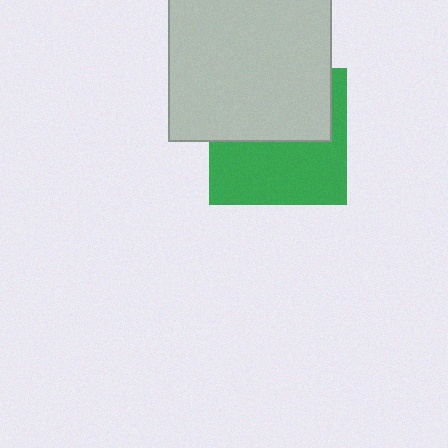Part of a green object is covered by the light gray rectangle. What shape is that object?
It is a square.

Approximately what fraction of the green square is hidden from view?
Roughly 47% of the green square is hidden behind the light gray rectangle.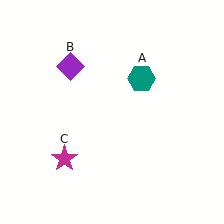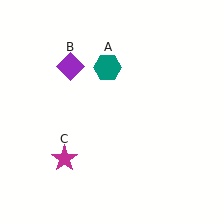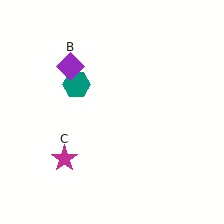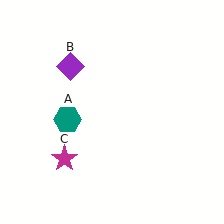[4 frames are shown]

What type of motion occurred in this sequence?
The teal hexagon (object A) rotated counterclockwise around the center of the scene.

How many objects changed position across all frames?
1 object changed position: teal hexagon (object A).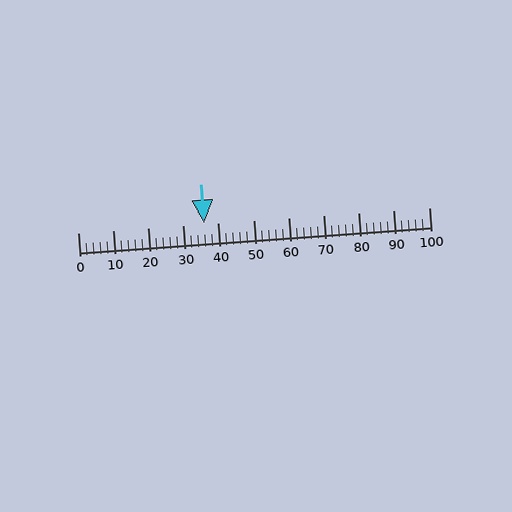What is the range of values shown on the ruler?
The ruler shows values from 0 to 100.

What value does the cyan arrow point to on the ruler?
The cyan arrow points to approximately 36.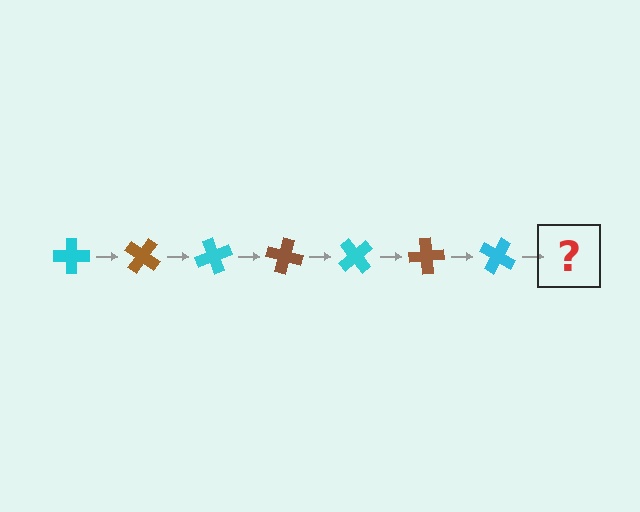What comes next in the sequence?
The next element should be a brown cross, rotated 245 degrees from the start.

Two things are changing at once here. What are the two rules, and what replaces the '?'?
The two rules are that it rotates 35 degrees each step and the color cycles through cyan and brown. The '?' should be a brown cross, rotated 245 degrees from the start.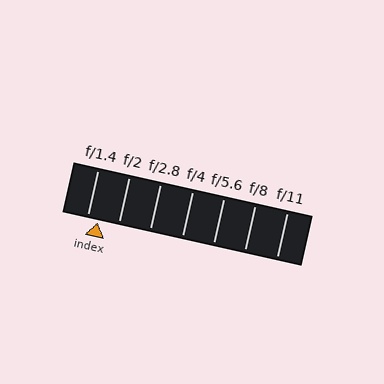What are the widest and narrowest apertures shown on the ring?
The widest aperture shown is f/1.4 and the narrowest is f/11.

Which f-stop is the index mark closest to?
The index mark is closest to f/1.4.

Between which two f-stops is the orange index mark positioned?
The index mark is between f/1.4 and f/2.